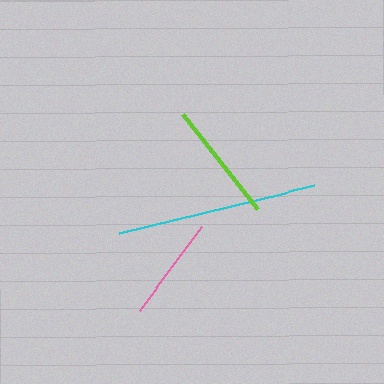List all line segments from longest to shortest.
From longest to shortest: cyan, lime, pink.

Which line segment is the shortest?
The pink line is the shortest at approximately 105 pixels.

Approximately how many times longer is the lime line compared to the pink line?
The lime line is approximately 1.2 times the length of the pink line.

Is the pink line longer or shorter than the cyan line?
The cyan line is longer than the pink line.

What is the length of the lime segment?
The lime segment is approximately 121 pixels long.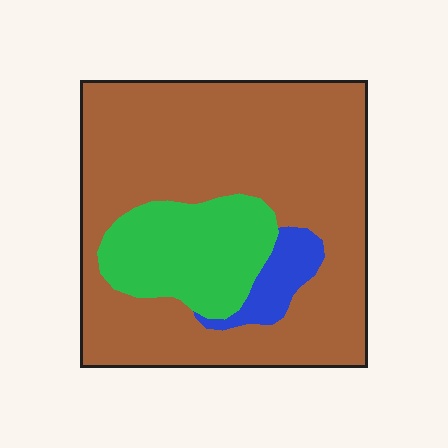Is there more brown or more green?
Brown.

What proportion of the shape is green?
Green covers about 20% of the shape.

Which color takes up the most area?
Brown, at roughly 75%.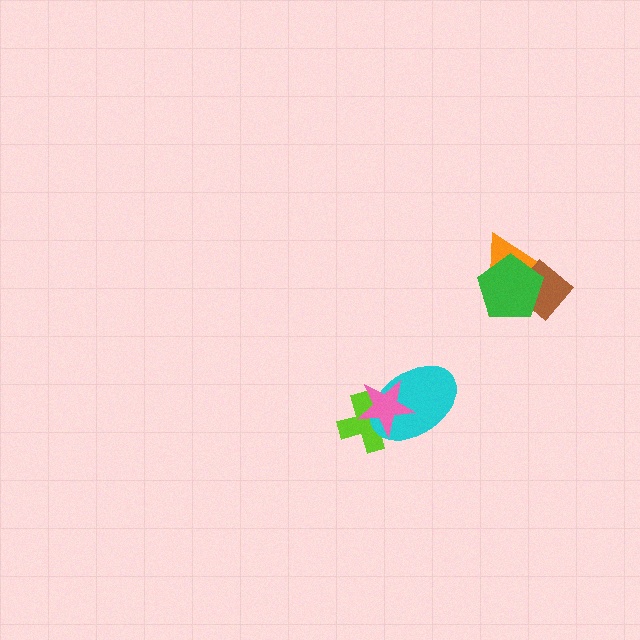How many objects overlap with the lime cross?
2 objects overlap with the lime cross.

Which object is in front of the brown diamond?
The green pentagon is in front of the brown diamond.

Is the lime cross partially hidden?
Yes, it is partially covered by another shape.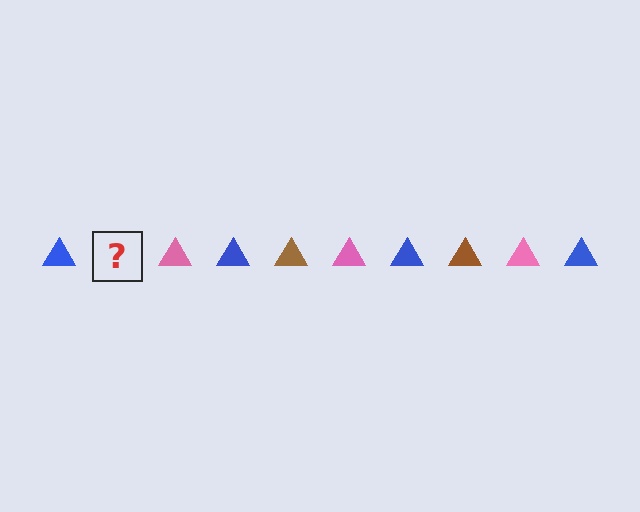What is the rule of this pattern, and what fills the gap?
The rule is that the pattern cycles through blue, brown, pink triangles. The gap should be filled with a brown triangle.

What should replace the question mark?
The question mark should be replaced with a brown triangle.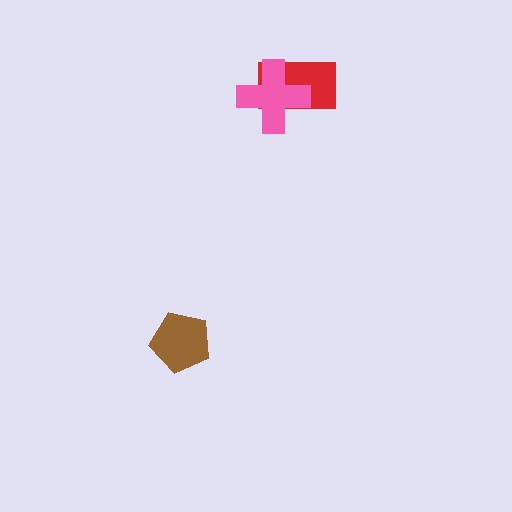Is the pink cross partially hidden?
No, no other shape covers it.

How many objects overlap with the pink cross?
1 object overlaps with the pink cross.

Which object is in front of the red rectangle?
The pink cross is in front of the red rectangle.